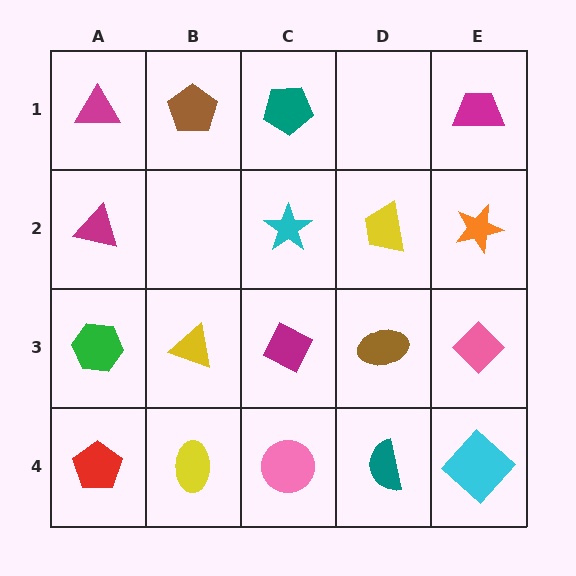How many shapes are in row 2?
4 shapes.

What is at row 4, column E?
A cyan diamond.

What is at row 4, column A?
A red pentagon.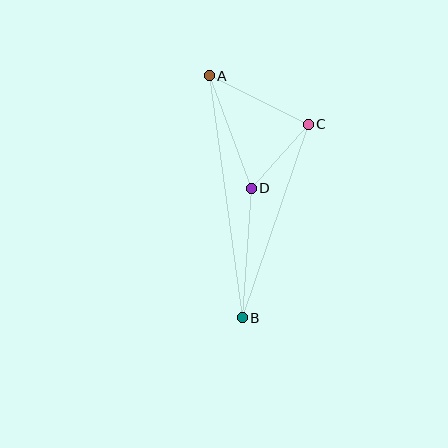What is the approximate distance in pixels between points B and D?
The distance between B and D is approximately 130 pixels.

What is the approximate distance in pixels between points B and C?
The distance between B and C is approximately 205 pixels.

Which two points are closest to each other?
Points C and D are closest to each other.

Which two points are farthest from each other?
Points A and B are farthest from each other.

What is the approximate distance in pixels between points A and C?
The distance between A and C is approximately 110 pixels.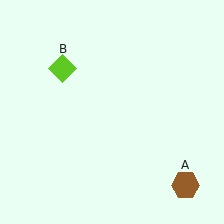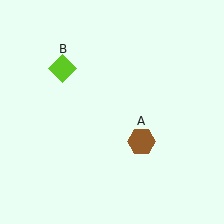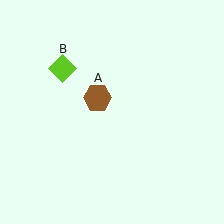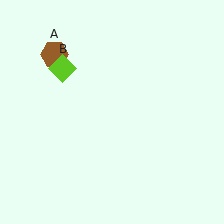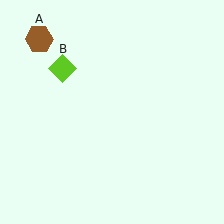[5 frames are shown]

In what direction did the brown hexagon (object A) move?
The brown hexagon (object A) moved up and to the left.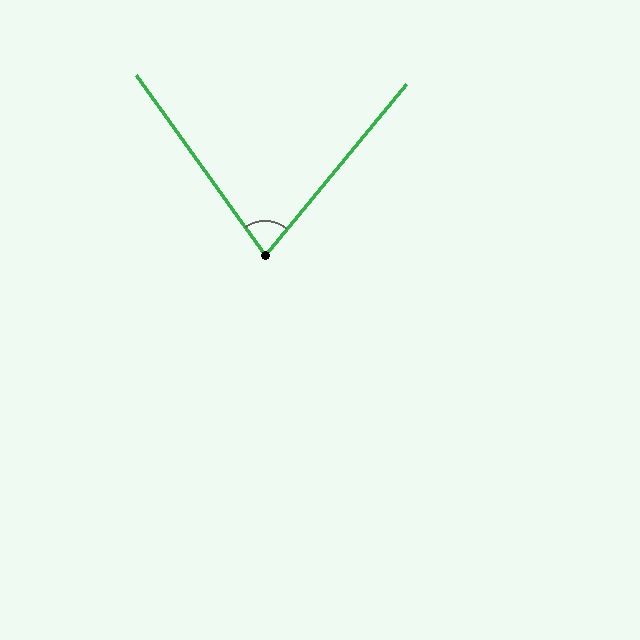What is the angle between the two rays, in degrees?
Approximately 75 degrees.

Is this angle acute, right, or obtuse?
It is acute.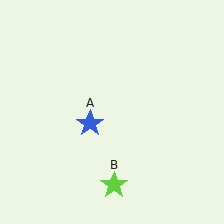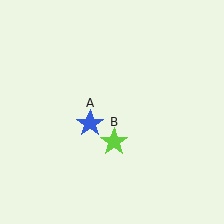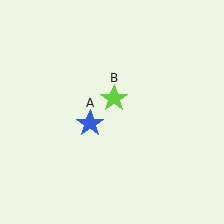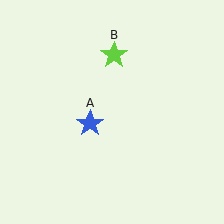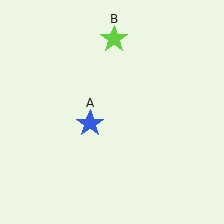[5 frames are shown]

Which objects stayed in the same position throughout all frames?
Blue star (object A) remained stationary.